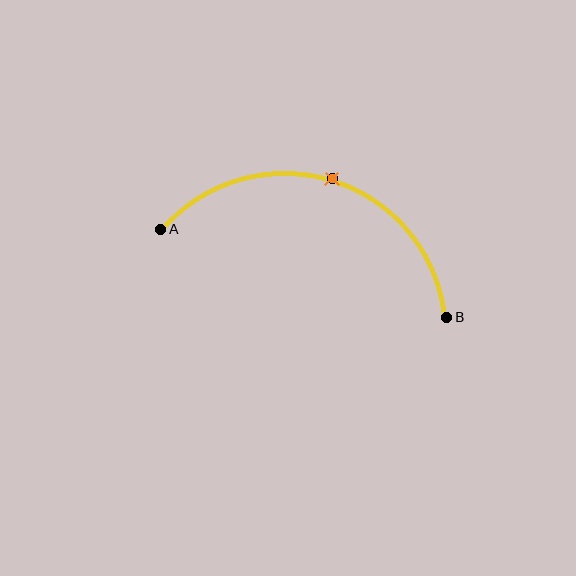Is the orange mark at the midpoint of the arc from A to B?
Yes. The orange mark lies on the arc at equal arc-length from both A and B — it is the arc midpoint.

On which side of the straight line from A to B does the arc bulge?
The arc bulges above the straight line connecting A and B.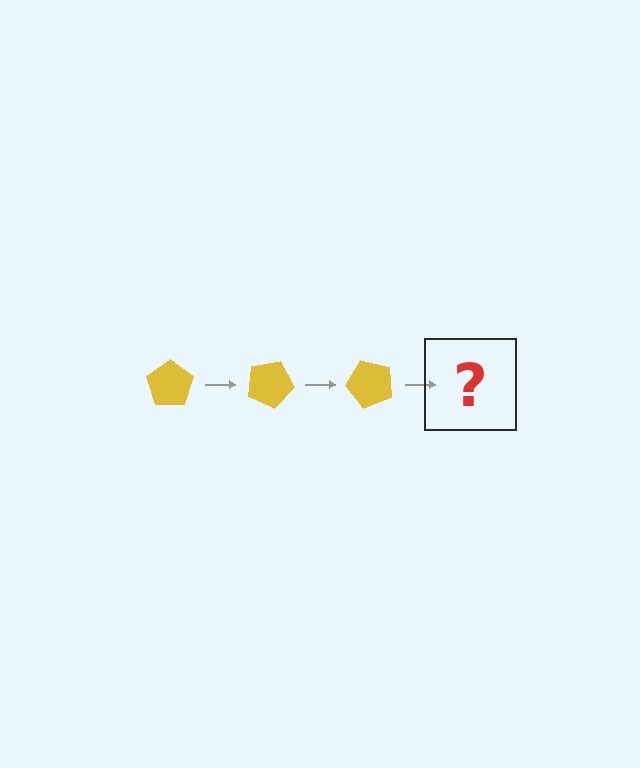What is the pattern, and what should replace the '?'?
The pattern is that the pentagon rotates 25 degrees each step. The '?' should be a yellow pentagon rotated 75 degrees.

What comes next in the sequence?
The next element should be a yellow pentagon rotated 75 degrees.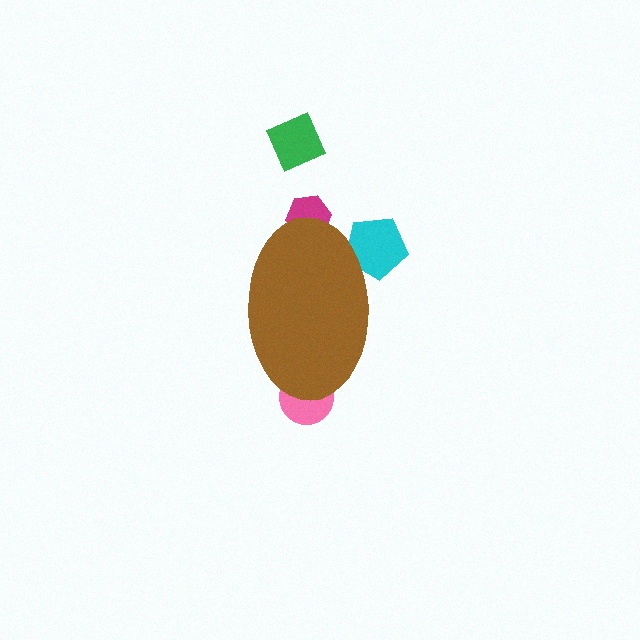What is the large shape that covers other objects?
A brown ellipse.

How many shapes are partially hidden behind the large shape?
3 shapes are partially hidden.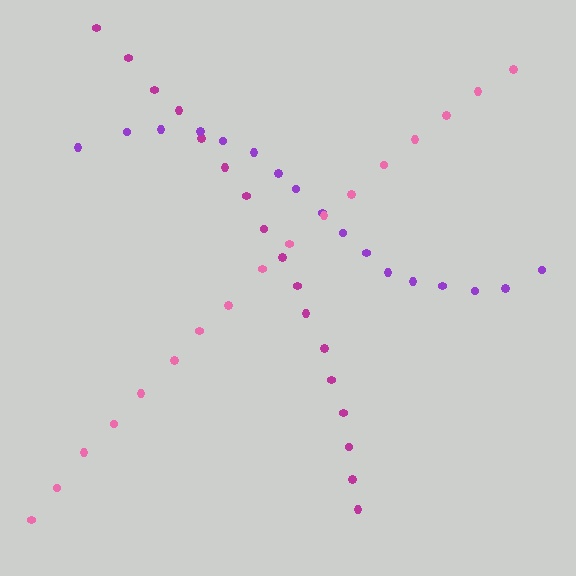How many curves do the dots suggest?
There are 3 distinct paths.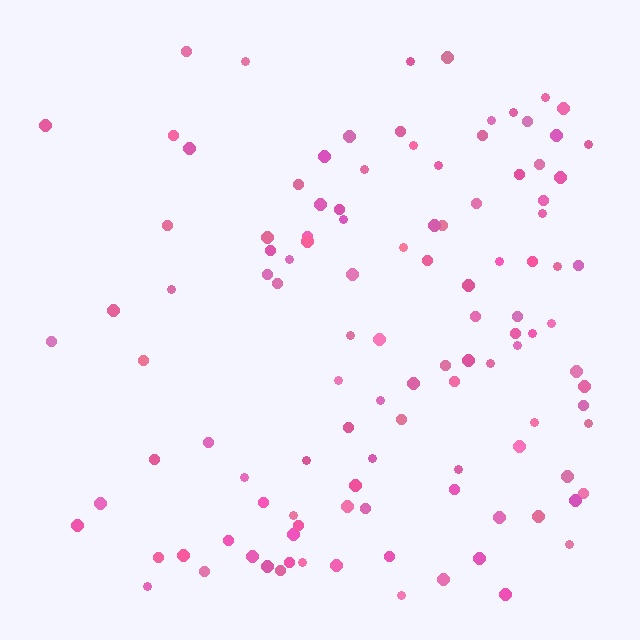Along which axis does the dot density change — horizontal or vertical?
Horizontal.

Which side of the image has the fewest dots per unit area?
The left.